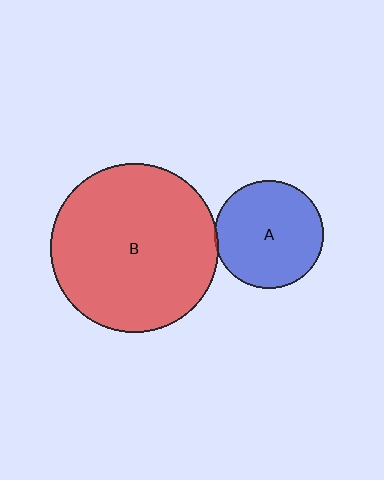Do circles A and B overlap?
Yes.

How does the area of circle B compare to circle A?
Approximately 2.4 times.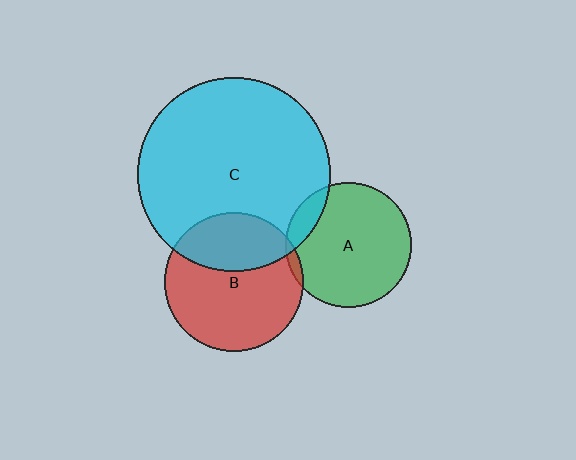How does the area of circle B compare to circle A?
Approximately 1.2 times.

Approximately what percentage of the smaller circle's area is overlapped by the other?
Approximately 35%.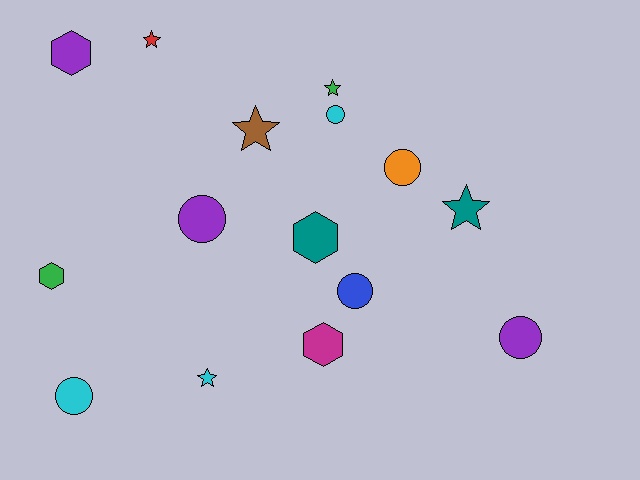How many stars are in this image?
There are 5 stars.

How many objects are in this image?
There are 15 objects.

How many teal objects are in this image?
There are 2 teal objects.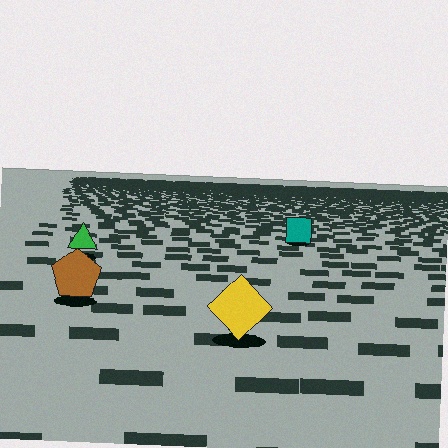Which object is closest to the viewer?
The yellow diamond is closest. The texture marks near it are larger and more spread out.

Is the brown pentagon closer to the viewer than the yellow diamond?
No. The yellow diamond is closer — you can tell from the texture gradient: the ground texture is coarser near it.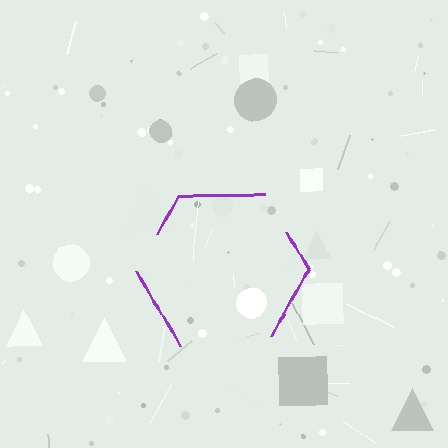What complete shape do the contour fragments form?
The contour fragments form a hexagon.